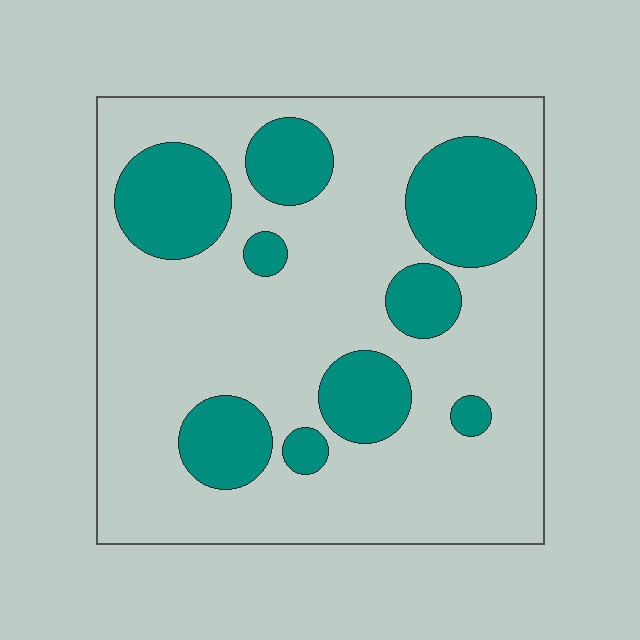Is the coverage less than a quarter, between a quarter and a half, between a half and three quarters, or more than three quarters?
Between a quarter and a half.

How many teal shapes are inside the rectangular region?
9.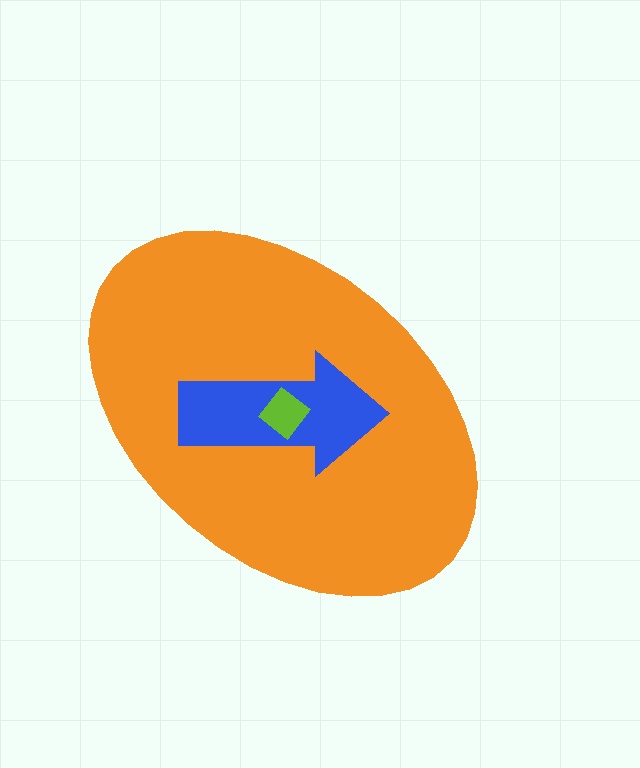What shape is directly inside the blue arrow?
The lime diamond.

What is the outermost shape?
The orange ellipse.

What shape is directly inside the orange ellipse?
The blue arrow.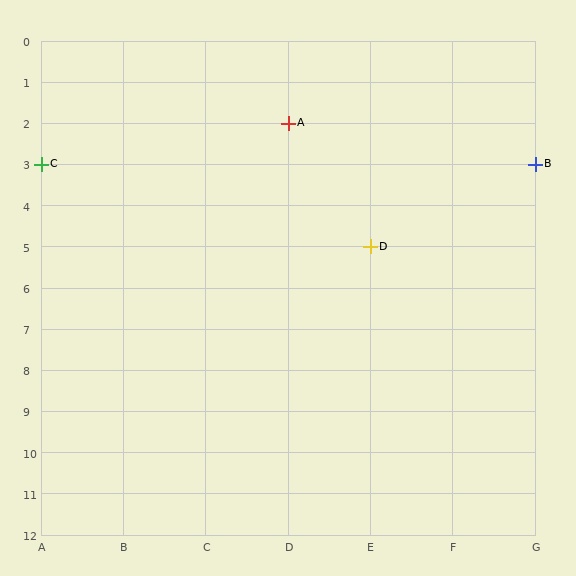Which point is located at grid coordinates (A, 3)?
Point C is at (A, 3).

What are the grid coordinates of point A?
Point A is at grid coordinates (D, 2).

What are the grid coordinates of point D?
Point D is at grid coordinates (E, 5).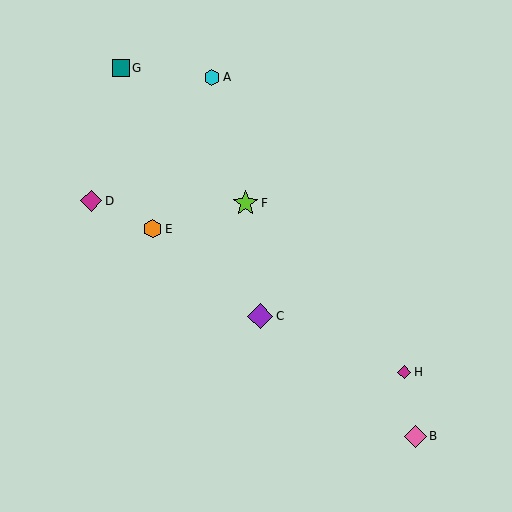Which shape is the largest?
The lime star (labeled F) is the largest.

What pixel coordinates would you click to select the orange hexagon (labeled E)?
Click at (153, 229) to select the orange hexagon E.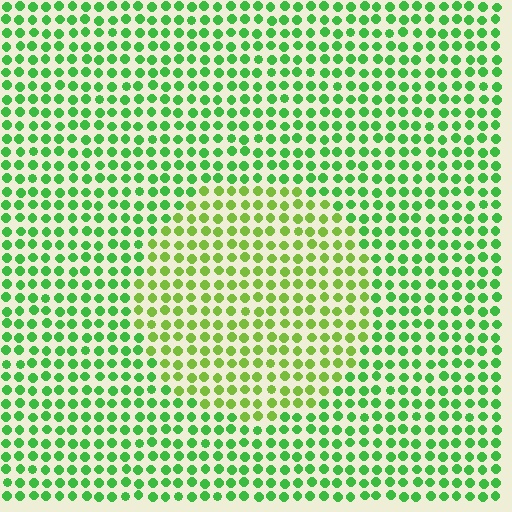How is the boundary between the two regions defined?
The boundary is defined purely by a slight shift in hue (about 32 degrees). Spacing, size, and orientation are identical on both sides.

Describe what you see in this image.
The image is filled with small green elements in a uniform arrangement. A circle-shaped region is visible where the elements are tinted to a slightly different hue, forming a subtle color boundary.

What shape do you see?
I see a circle.